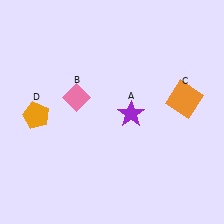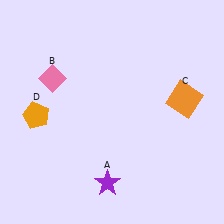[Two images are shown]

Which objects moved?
The objects that moved are: the purple star (A), the pink diamond (B).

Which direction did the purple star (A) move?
The purple star (A) moved down.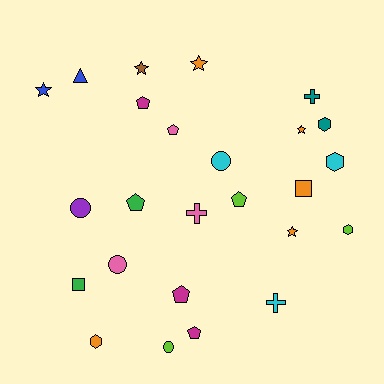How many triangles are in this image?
There is 1 triangle.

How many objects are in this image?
There are 25 objects.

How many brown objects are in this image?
There is 1 brown object.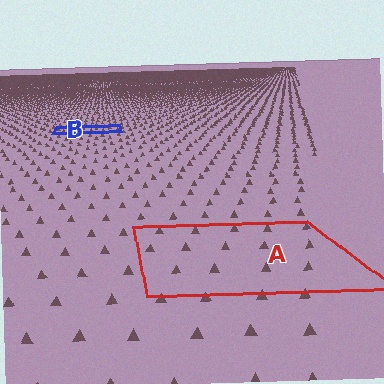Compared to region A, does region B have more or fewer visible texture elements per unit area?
Region B has more texture elements per unit area — they are packed more densely because it is farther away.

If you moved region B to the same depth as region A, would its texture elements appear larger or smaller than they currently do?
They would appear larger. At a closer depth, the same texture elements are projected at a bigger on-screen size.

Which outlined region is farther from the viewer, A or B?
Region B is farther from the viewer — the texture elements inside it appear smaller and more densely packed.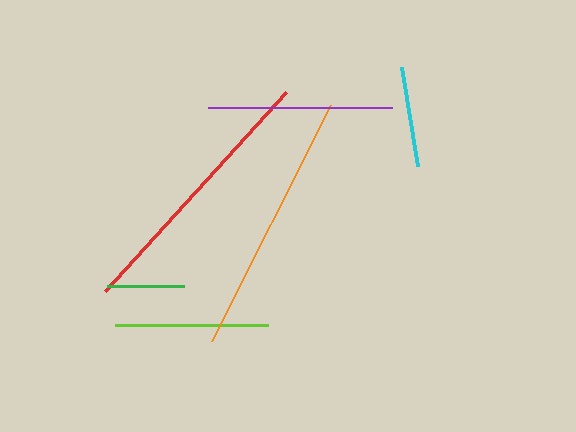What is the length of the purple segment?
The purple segment is approximately 184 pixels long.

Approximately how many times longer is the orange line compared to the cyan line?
The orange line is approximately 2.6 times the length of the cyan line.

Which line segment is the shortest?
The green line is the shortest at approximately 77 pixels.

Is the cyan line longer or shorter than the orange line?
The orange line is longer than the cyan line.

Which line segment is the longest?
The red line is the longest at approximately 270 pixels.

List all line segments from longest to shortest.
From longest to shortest: red, orange, purple, lime, cyan, green.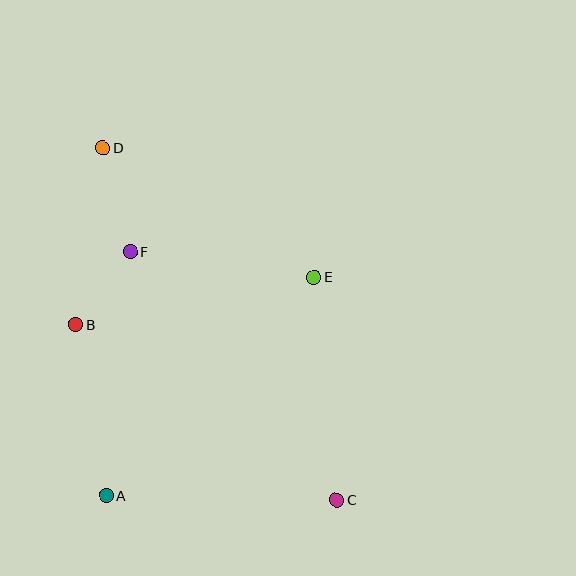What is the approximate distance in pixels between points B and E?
The distance between B and E is approximately 243 pixels.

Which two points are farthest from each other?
Points C and D are farthest from each other.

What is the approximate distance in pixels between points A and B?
The distance between A and B is approximately 174 pixels.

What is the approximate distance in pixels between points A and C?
The distance between A and C is approximately 230 pixels.